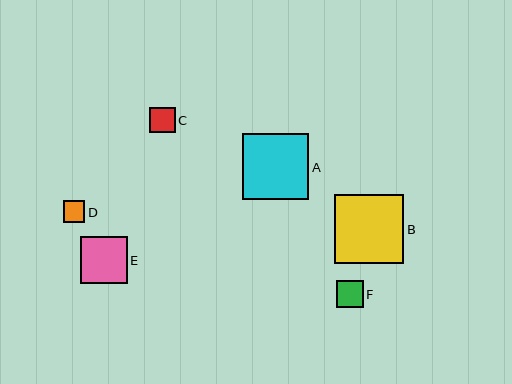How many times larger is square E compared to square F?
Square E is approximately 1.7 times the size of square F.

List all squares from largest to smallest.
From largest to smallest: B, A, E, F, C, D.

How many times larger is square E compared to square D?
Square E is approximately 2.2 times the size of square D.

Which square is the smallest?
Square D is the smallest with a size of approximately 22 pixels.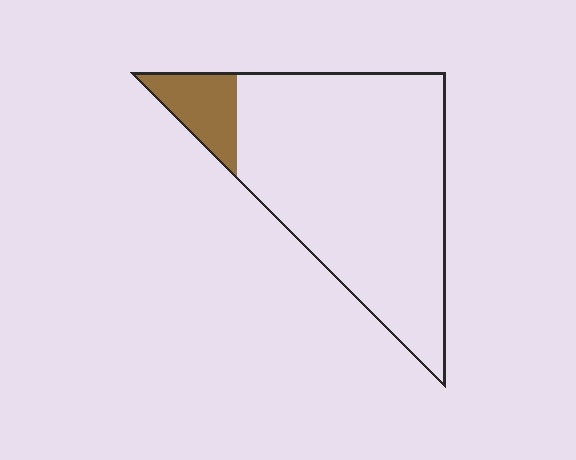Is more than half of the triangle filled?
No.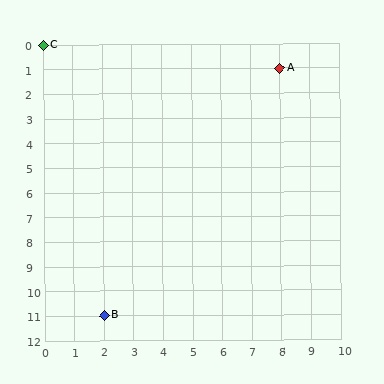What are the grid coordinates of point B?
Point B is at grid coordinates (2, 11).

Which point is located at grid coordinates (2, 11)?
Point B is at (2, 11).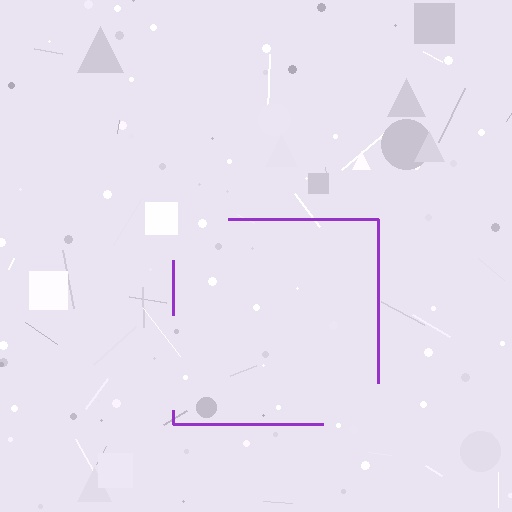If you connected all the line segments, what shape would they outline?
They would outline a square.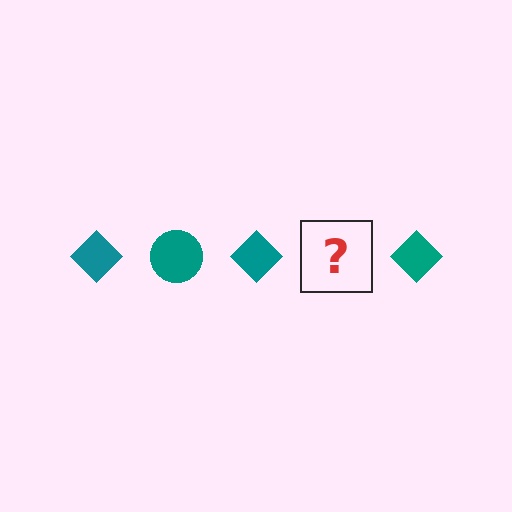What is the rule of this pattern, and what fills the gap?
The rule is that the pattern cycles through diamond, circle shapes in teal. The gap should be filled with a teal circle.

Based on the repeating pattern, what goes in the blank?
The blank should be a teal circle.